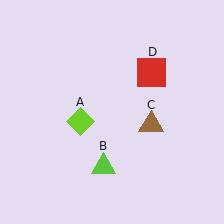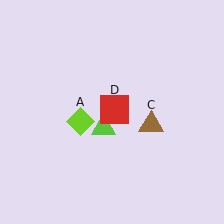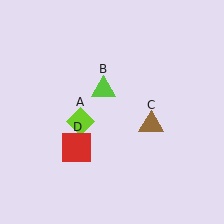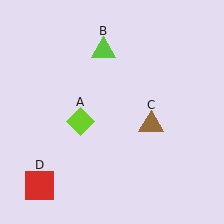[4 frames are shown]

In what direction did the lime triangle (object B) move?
The lime triangle (object B) moved up.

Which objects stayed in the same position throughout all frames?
Lime diamond (object A) and brown triangle (object C) remained stationary.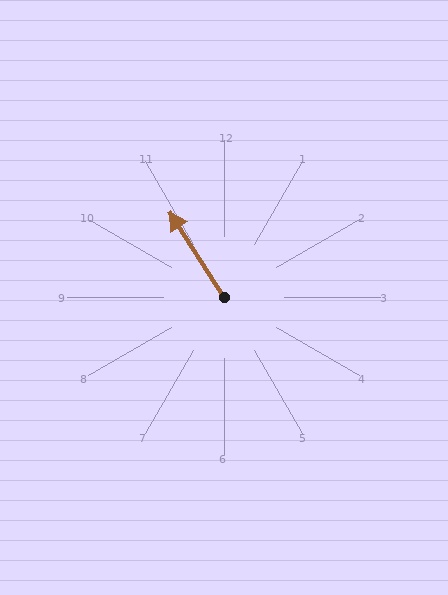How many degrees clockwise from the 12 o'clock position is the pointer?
Approximately 328 degrees.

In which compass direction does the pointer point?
Northwest.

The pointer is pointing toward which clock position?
Roughly 11 o'clock.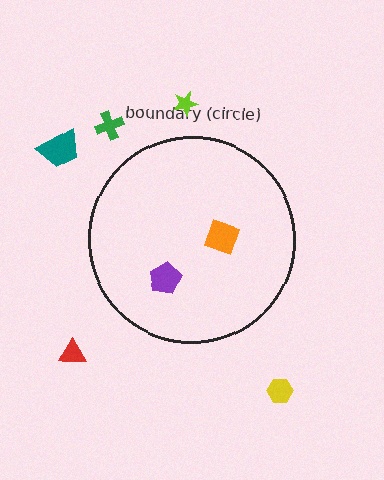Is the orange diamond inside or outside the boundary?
Inside.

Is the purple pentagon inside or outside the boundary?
Inside.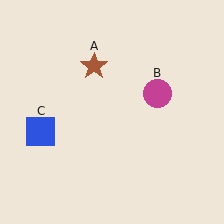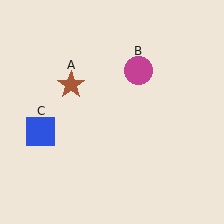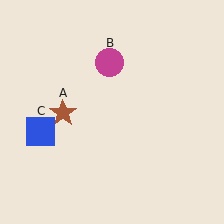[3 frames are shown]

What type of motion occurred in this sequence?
The brown star (object A), magenta circle (object B) rotated counterclockwise around the center of the scene.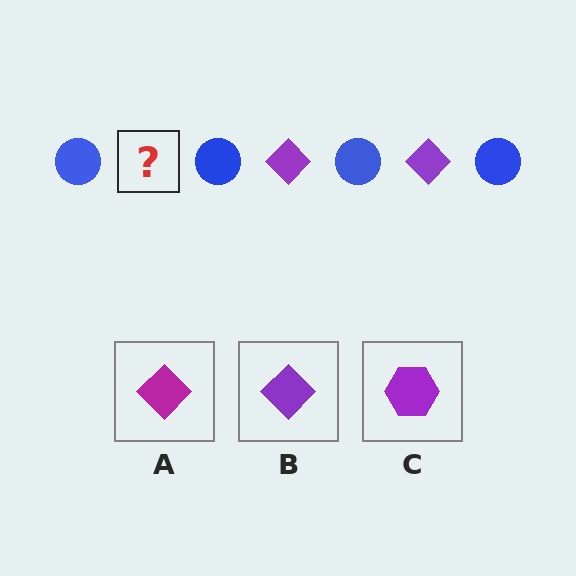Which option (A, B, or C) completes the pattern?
B.